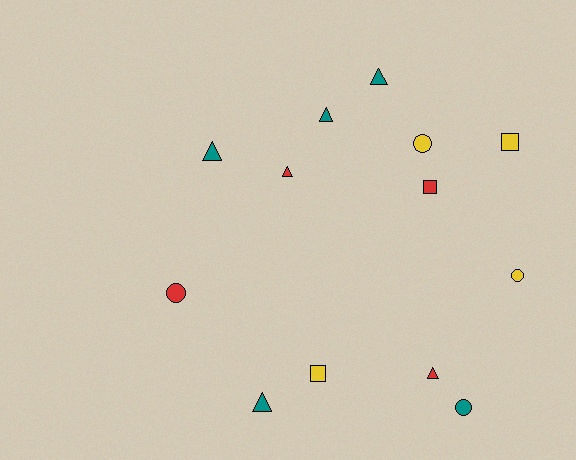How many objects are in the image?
There are 13 objects.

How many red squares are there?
There is 1 red square.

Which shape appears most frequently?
Triangle, with 6 objects.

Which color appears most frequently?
Teal, with 5 objects.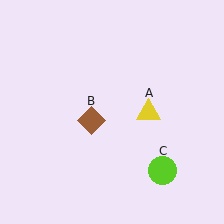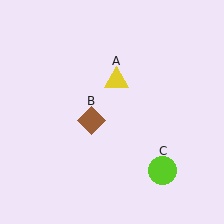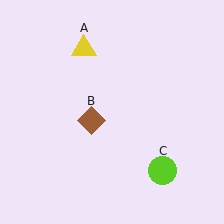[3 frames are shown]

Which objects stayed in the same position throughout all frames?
Brown diamond (object B) and lime circle (object C) remained stationary.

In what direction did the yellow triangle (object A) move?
The yellow triangle (object A) moved up and to the left.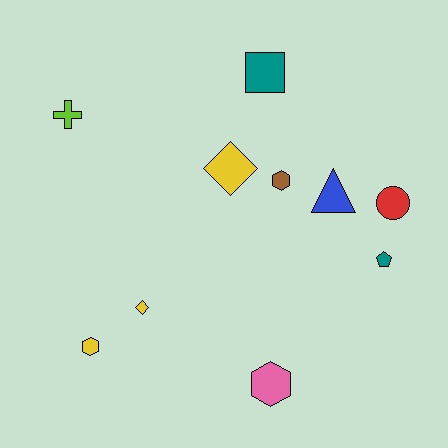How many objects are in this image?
There are 10 objects.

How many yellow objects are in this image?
There are 3 yellow objects.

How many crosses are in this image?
There is 1 cross.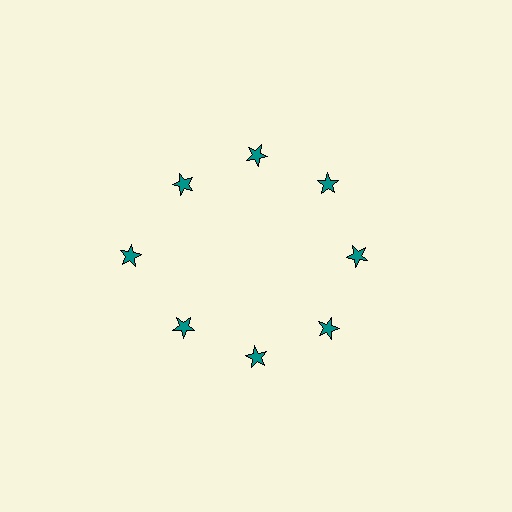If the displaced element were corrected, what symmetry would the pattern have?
It would have 8-fold rotational symmetry — the pattern would map onto itself every 45 degrees.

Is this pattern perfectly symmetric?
No. The 8 teal stars are arranged in a ring, but one element near the 9 o'clock position is pushed outward from the center, breaking the 8-fold rotational symmetry.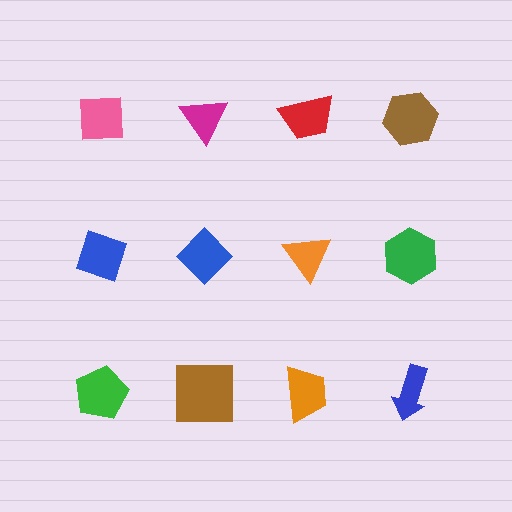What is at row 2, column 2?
A blue diamond.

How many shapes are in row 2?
4 shapes.